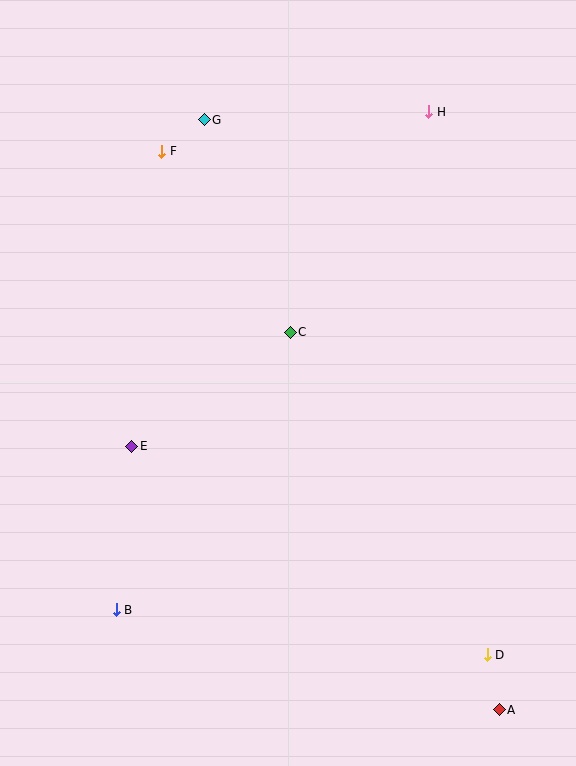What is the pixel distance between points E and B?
The distance between E and B is 164 pixels.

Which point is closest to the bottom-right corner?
Point A is closest to the bottom-right corner.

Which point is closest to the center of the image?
Point C at (290, 332) is closest to the center.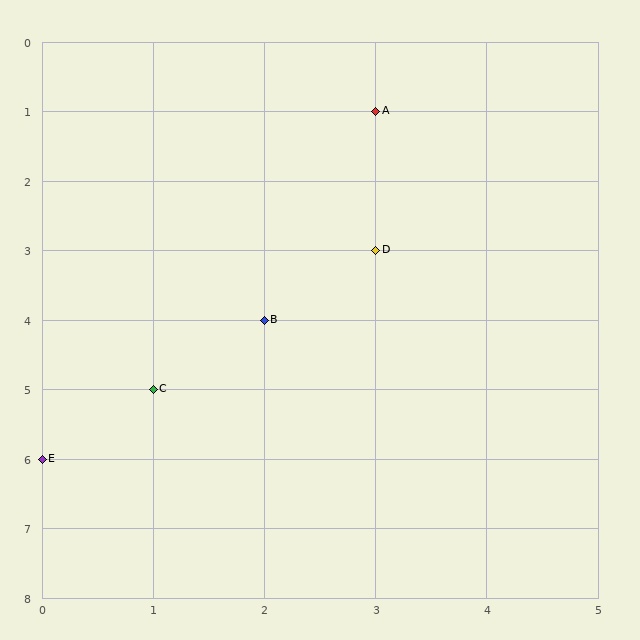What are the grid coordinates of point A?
Point A is at grid coordinates (3, 1).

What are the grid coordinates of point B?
Point B is at grid coordinates (2, 4).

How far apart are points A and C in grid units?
Points A and C are 2 columns and 4 rows apart (about 4.5 grid units diagonally).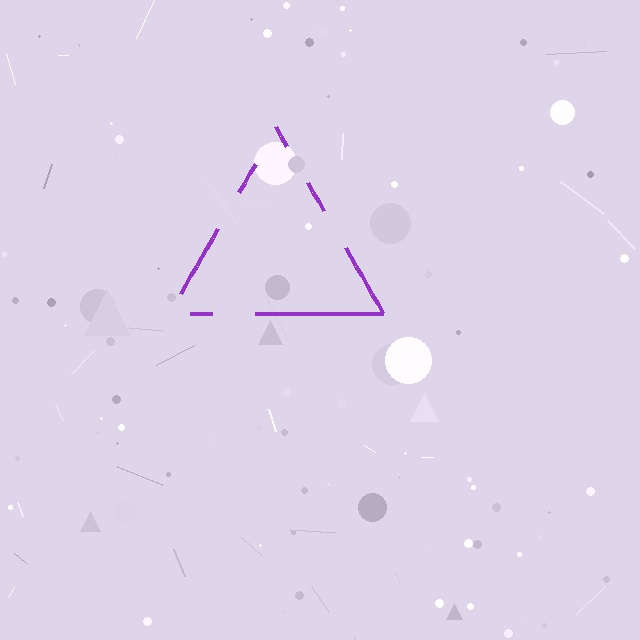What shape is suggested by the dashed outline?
The dashed outline suggests a triangle.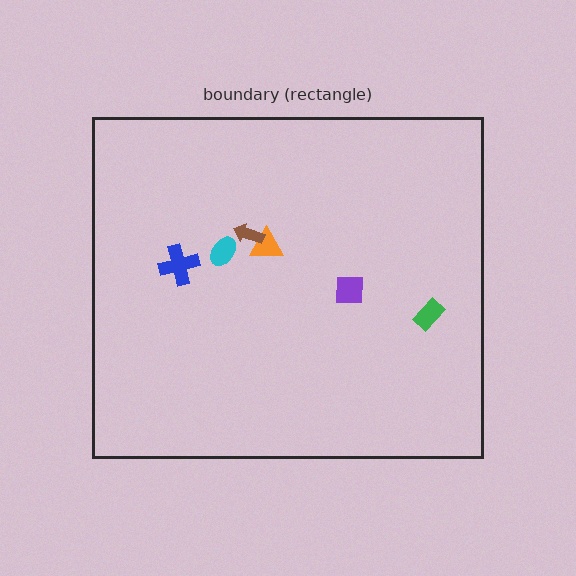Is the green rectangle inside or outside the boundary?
Inside.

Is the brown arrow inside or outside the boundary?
Inside.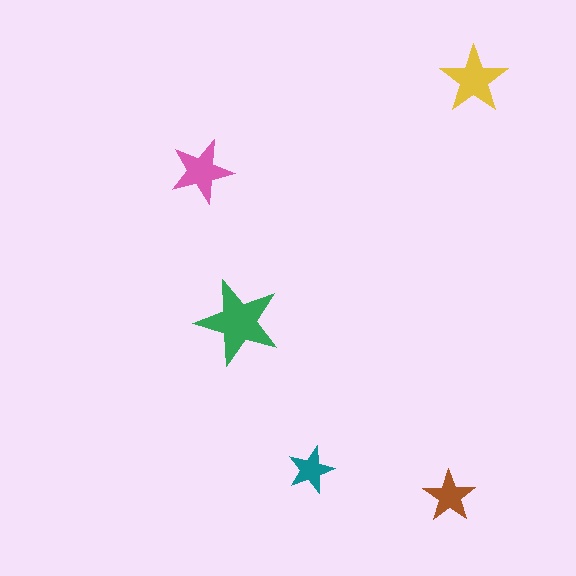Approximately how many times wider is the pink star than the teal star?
About 1.5 times wider.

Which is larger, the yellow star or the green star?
The green one.